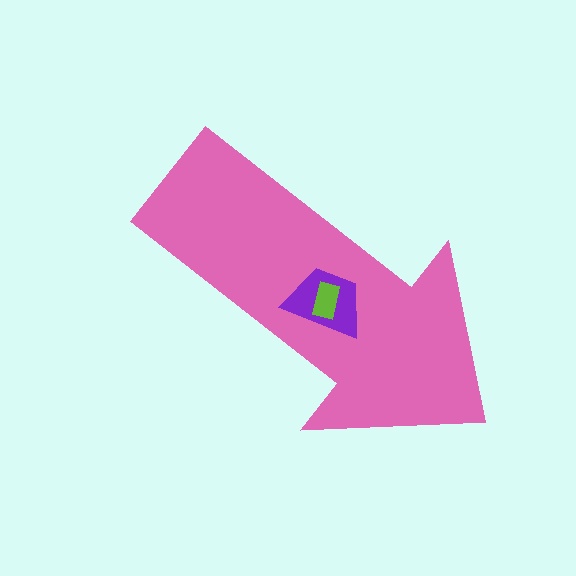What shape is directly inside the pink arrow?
The purple trapezoid.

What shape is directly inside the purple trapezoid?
The lime rectangle.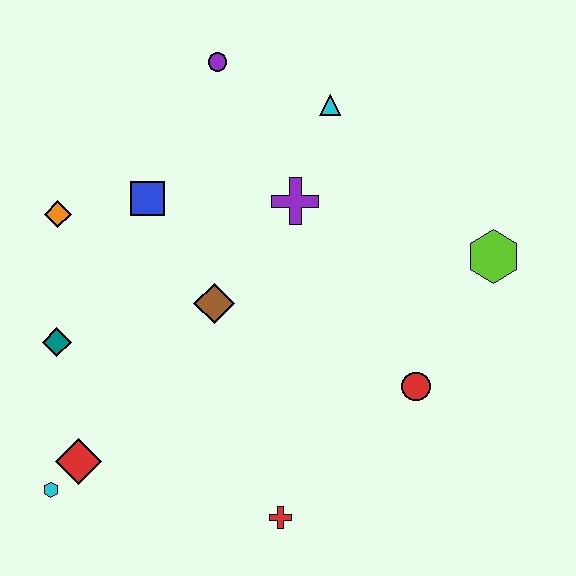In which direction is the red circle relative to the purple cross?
The red circle is below the purple cross.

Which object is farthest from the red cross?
The purple circle is farthest from the red cross.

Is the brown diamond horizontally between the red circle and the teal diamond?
Yes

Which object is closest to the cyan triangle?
The purple cross is closest to the cyan triangle.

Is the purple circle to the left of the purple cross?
Yes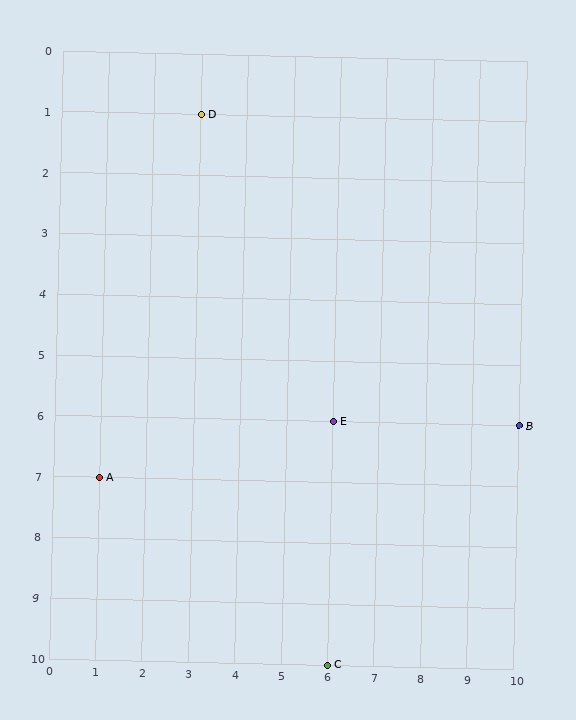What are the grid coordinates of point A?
Point A is at grid coordinates (1, 7).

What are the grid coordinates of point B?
Point B is at grid coordinates (10, 6).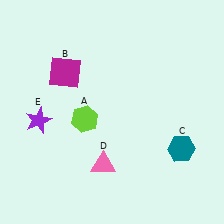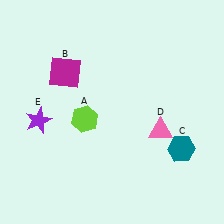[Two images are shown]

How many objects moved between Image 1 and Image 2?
1 object moved between the two images.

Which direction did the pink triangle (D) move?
The pink triangle (D) moved right.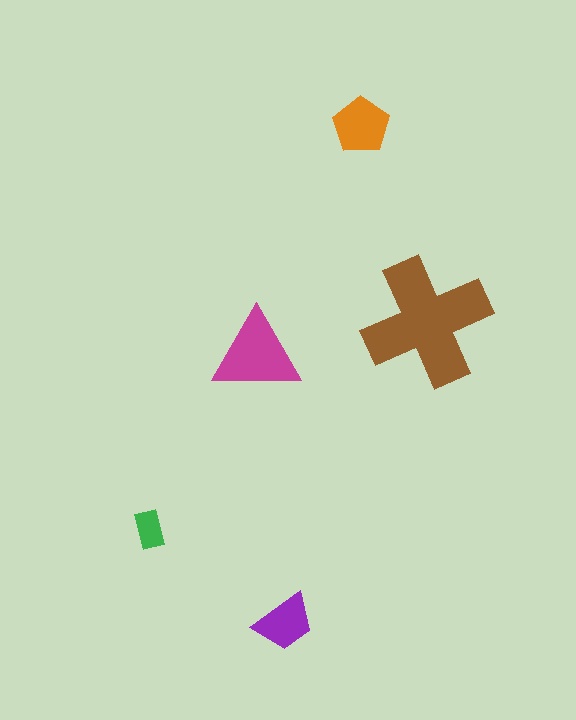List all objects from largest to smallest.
The brown cross, the magenta triangle, the orange pentagon, the purple trapezoid, the green rectangle.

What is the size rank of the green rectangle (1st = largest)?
5th.